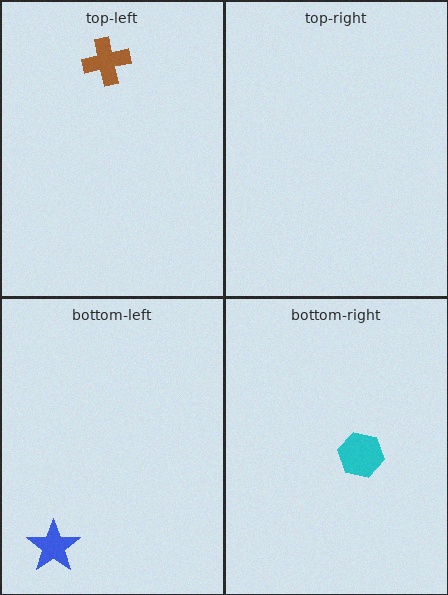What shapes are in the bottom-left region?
The blue star.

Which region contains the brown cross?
The top-left region.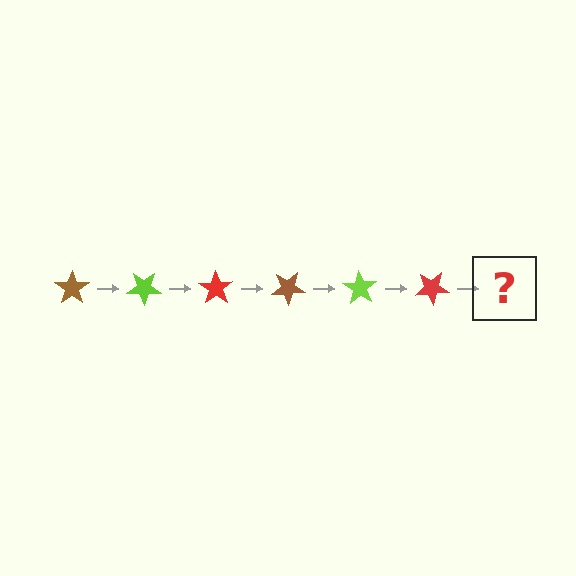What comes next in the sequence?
The next element should be a brown star, rotated 210 degrees from the start.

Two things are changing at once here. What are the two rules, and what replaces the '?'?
The two rules are that it rotates 35 degrees each step and the color cycles through brown, lime, and red. The '?' should be a brown star, rotated 210 degrees from the start.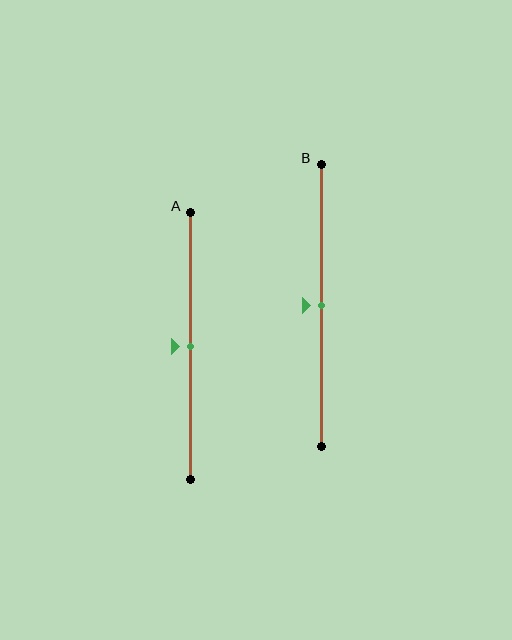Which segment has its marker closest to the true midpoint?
Segment A has its marker closest to the true midpoint.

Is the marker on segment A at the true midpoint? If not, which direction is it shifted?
Yes, the marker on segment A is at the true midpoint.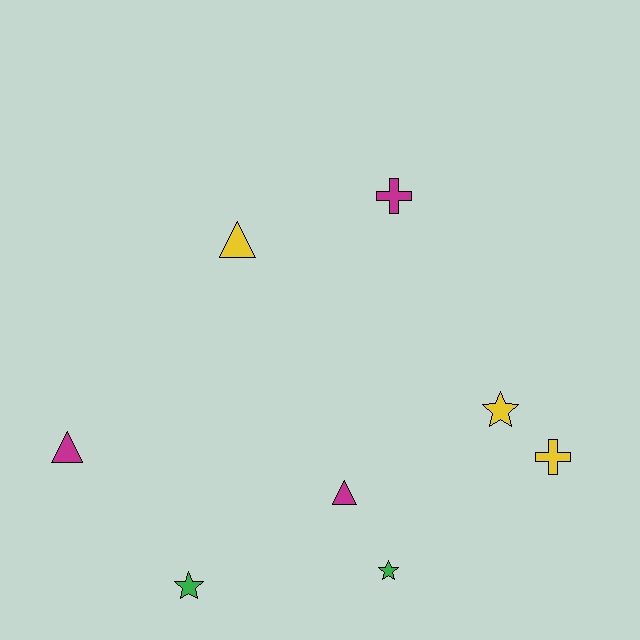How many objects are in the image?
There are 8 objects.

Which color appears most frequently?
Magenta, with 3 objects.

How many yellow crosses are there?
There is 1 yellow cross.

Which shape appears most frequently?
Triangle, with 3 objects.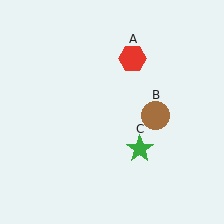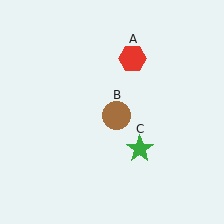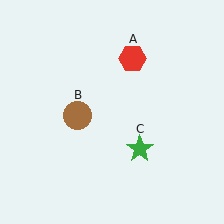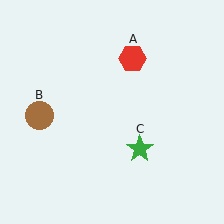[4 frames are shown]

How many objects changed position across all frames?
1 object changed position: brown circle (object B).